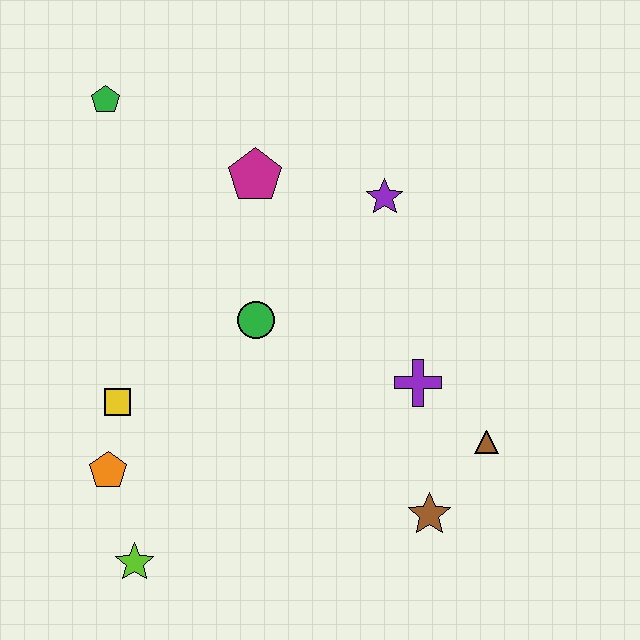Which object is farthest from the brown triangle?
The green pentagon is farthest from the brown triangle.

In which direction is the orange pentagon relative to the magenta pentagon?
The orange pentagon is below the magenta pentagon.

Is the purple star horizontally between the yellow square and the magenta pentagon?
No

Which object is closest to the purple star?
The magenta pentagon is closest to the purple star.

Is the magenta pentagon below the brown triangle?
No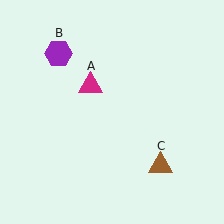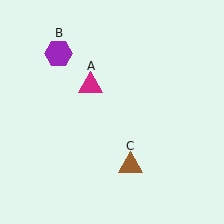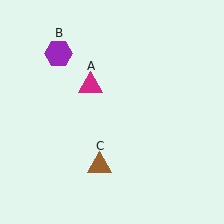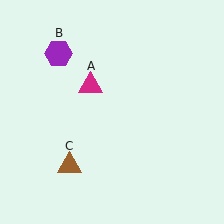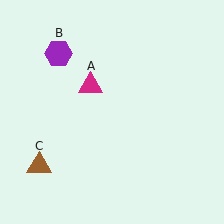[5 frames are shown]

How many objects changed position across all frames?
1 object changed position: brown triangle (object C).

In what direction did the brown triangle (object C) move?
The brown triangle (object C) moved left.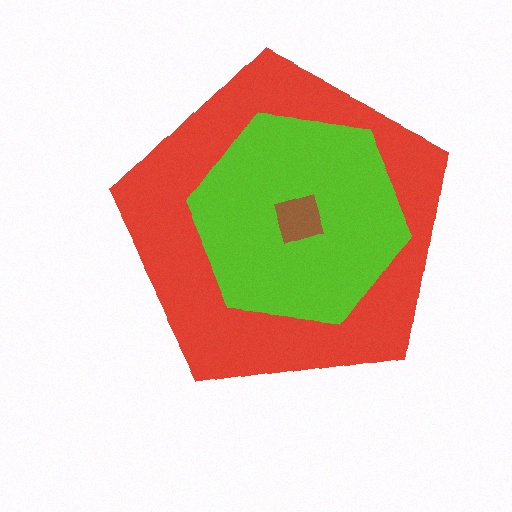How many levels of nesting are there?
3.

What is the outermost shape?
The red pentagon.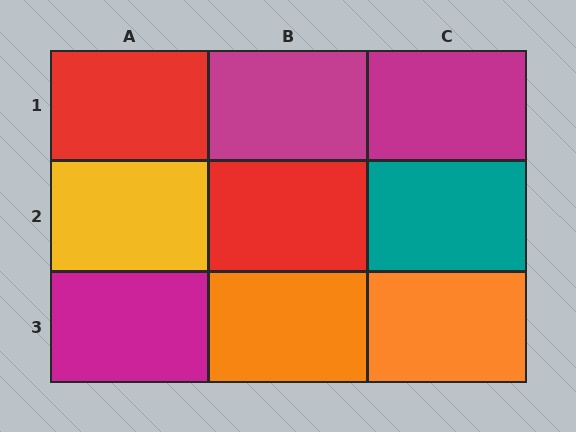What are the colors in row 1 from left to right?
Red, magenta, magenta.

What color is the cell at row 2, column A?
Yellow.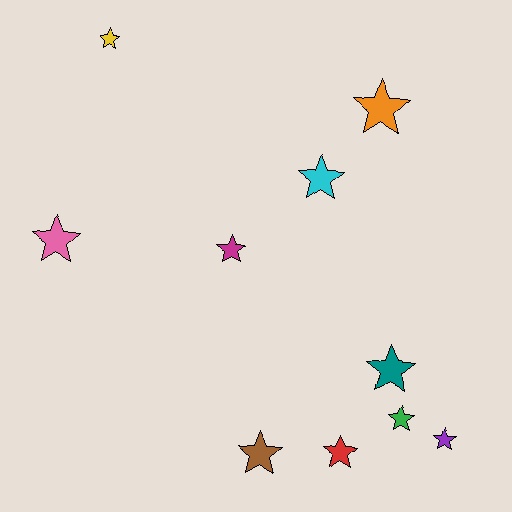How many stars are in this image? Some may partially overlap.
There are 10 stars.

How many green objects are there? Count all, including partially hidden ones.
There is 1 green object.